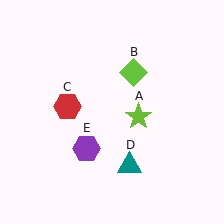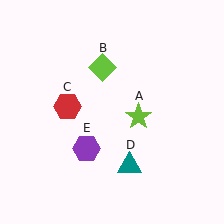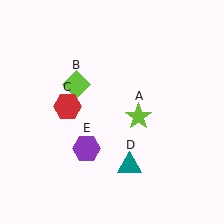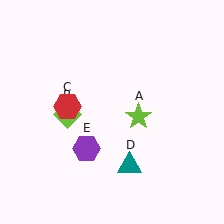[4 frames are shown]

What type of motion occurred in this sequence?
The lime diamond (object B) rotated counterclockwise around the center of the scene.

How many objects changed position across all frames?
1 object changed position: lime diamond (object B).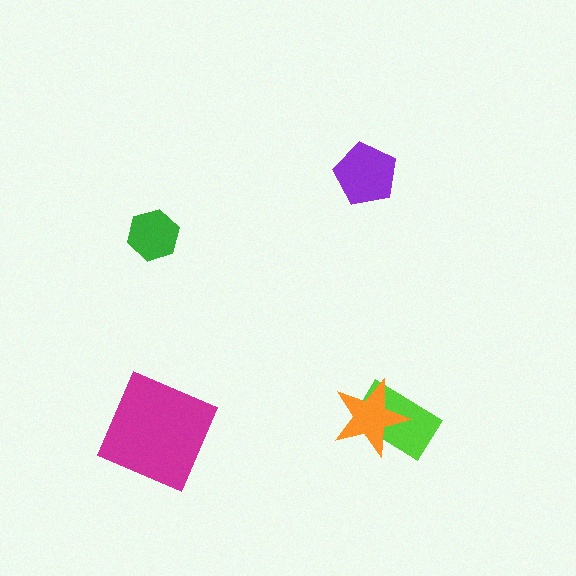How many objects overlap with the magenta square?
0 objects overlap with the magenta square.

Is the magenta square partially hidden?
No, no other shape covers it.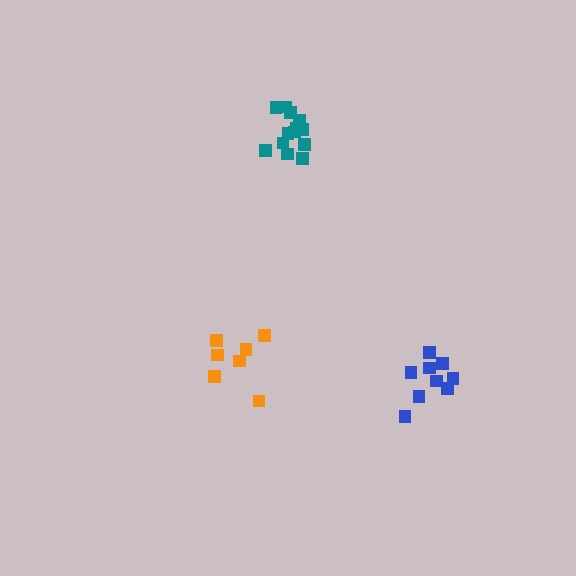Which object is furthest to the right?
The blue cluster is rightmost.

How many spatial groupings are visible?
There are 3 spatial groupings.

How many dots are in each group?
Group 1: 7 dots, Group 2: 9 dots, Group 3: 13 dots (29 total).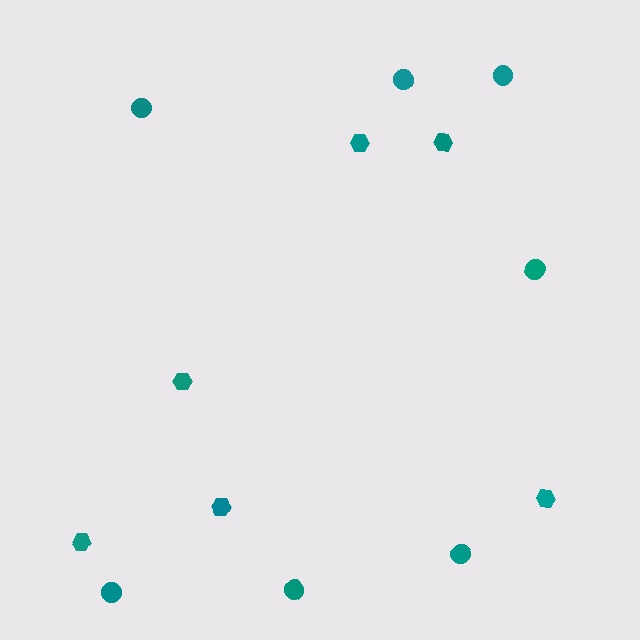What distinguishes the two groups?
There are 2 groups: one group of hexagons (6) and one group of circles (7).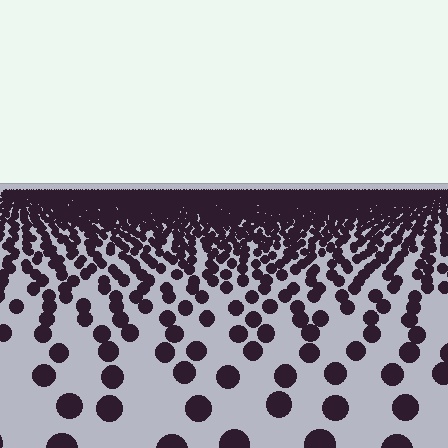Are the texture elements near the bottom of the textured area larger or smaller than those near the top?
Larger. Near the bottom, elements are closer to the viewer and appear at a bigger on-screen size.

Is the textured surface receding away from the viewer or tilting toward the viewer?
The surface is receding away from the viewer. Texture elements get smaller and denser toward the top.